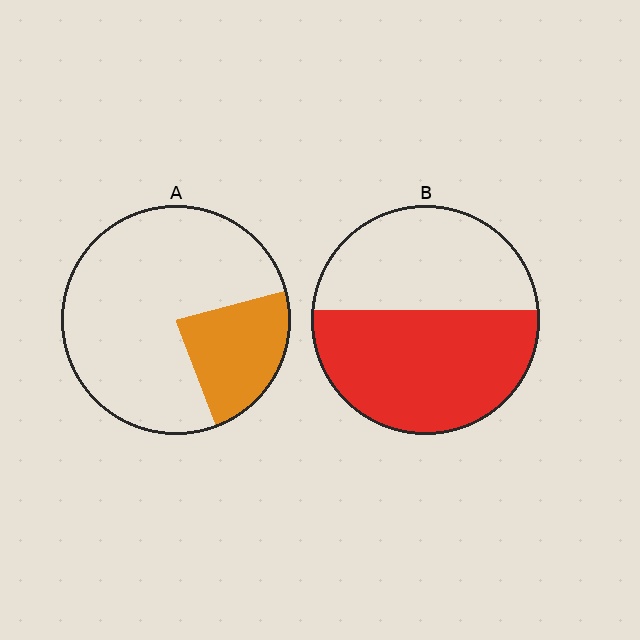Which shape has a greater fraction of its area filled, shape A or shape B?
Shape B.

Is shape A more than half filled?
No.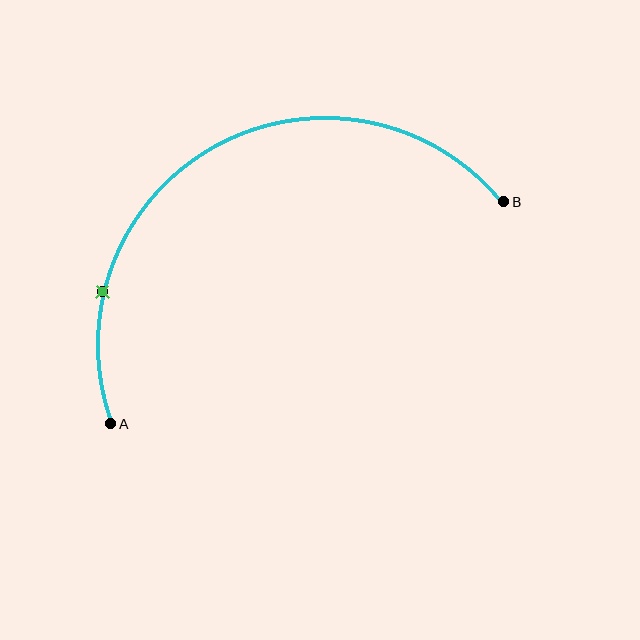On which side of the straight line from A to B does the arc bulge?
The arc bulges above the straight line connecting A and B.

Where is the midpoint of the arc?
The arc midpoint is the point on the curve farthest from the straight line joining A and B. It sits above that line.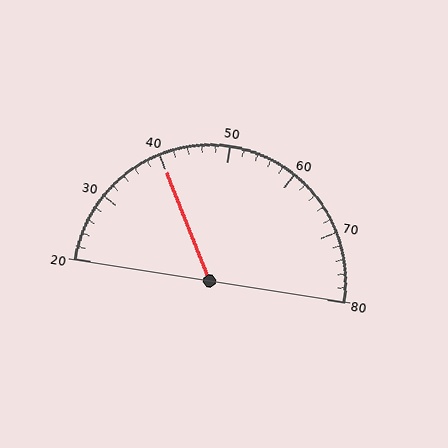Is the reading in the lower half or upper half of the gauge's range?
The reading is in the lower half of the range (20 to 80).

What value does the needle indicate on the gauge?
The needle indicates approximately 40.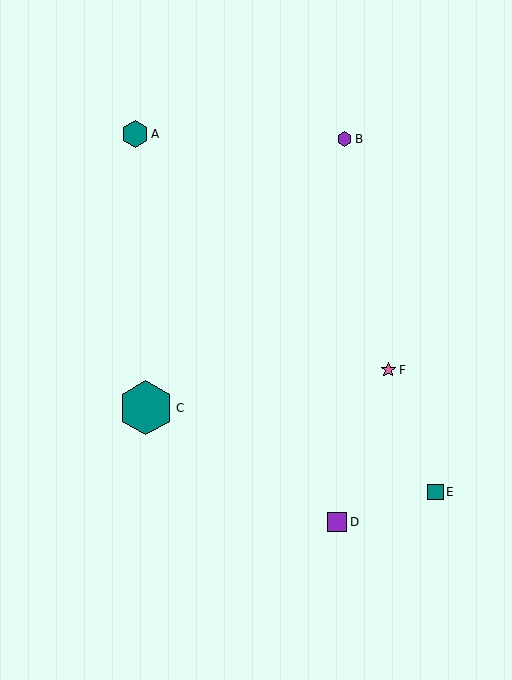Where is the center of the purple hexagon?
The center of the purple hexagon is at (345, 139).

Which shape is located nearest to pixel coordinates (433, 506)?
The teal square (labeled E) at (436, 492) is nearest to that location.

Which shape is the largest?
The teal hexagon (labeled C) is the largest.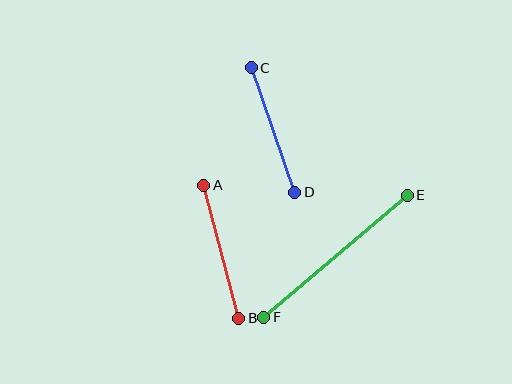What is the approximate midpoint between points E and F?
The midpoint is at approximately (335, 256) pixels.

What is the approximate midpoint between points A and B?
The midpoint is at approximately (221, 252) pixels.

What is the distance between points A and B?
The distance is approximately 138 pixels.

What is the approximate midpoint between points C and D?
The midpoint is at approximately (273, 130) pixels.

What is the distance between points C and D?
The distance is approximately 132 pixels.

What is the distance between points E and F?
The distance is approximately 188 pixels.